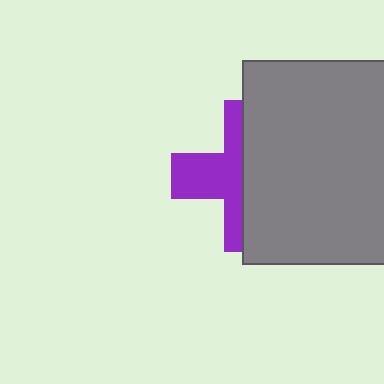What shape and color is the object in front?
The object in front is a gray square.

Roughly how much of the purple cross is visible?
A small part of it is visible (roughly 43%).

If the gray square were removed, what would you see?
You would see the complete purple cross.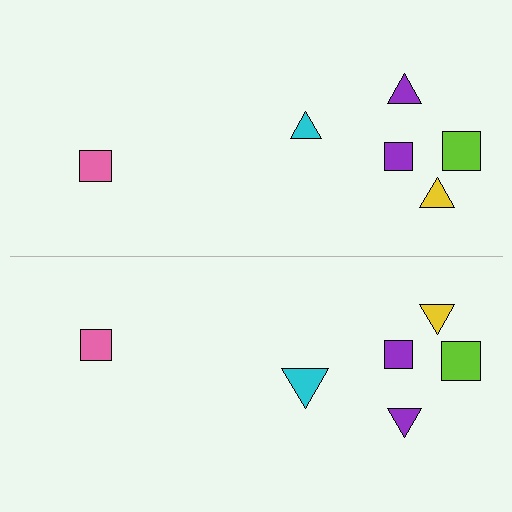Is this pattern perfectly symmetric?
No, the pattern is not perfectly symmetric. The cyan triangle on the bottom side has a different size than its mirror counterpart.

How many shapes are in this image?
There are 12 shapes in this image.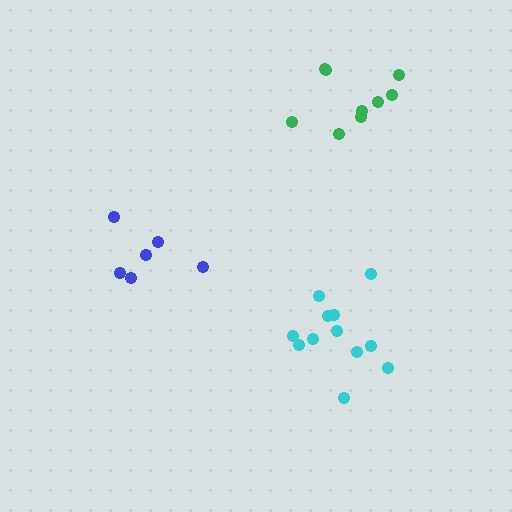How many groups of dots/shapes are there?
There are 3 groups.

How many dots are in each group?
Group 1: 9 dots, Group 2: 6 dots, Group 3: 12 dots (27 total).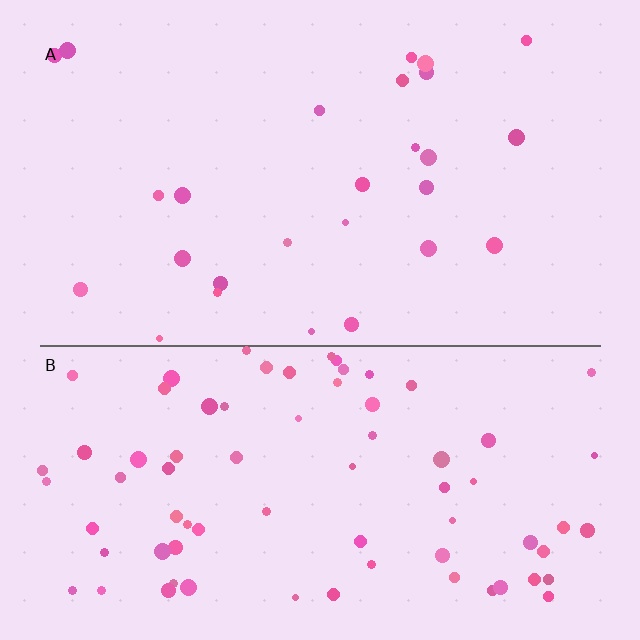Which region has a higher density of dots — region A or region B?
B (the bottom).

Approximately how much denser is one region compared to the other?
Approximately 2.9× — region B over region A.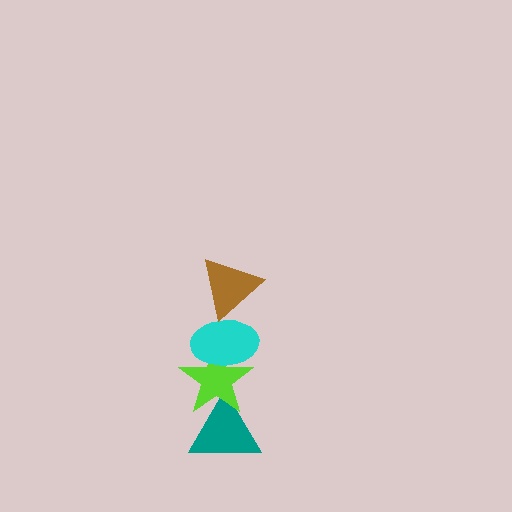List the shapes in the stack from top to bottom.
From top to bottom: the brown triangle, the cyan ellipse, the lime star, the teal triangle.